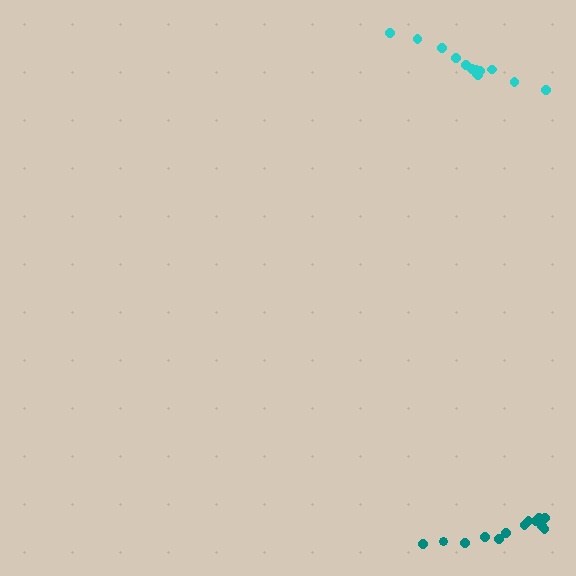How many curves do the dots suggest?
There are 2 distinct paths.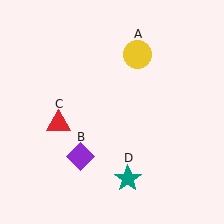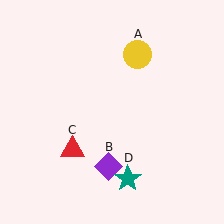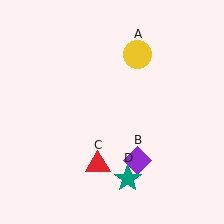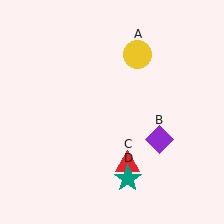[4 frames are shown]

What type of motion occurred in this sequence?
The purple diamond (object B), red triangle (object C) rotated counterclockwise around the center of the scene.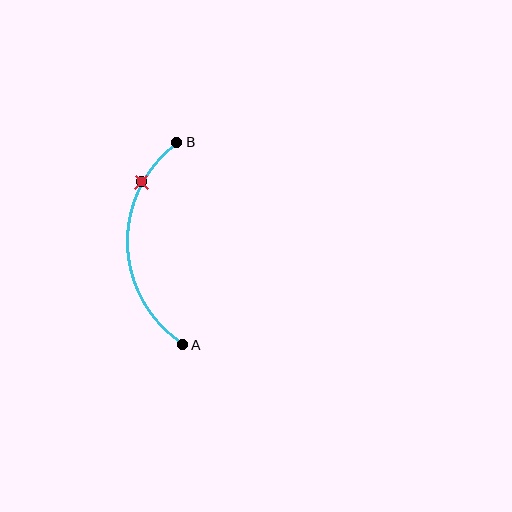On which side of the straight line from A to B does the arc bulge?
The arc bulges to the left of the straight line connecting A and B.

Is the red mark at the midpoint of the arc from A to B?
No. The red mark lies on the arc but is closer to endpoint B. The arc midpoint would be at the point on the curve equidistant along the arc from both A and B.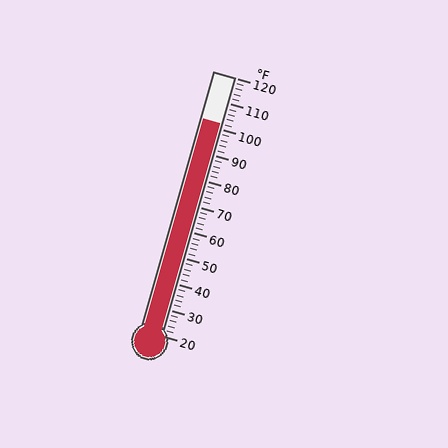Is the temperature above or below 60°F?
The temperature is above 60°F.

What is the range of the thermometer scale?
The thermometer scale ranges from 20°F to 120°F.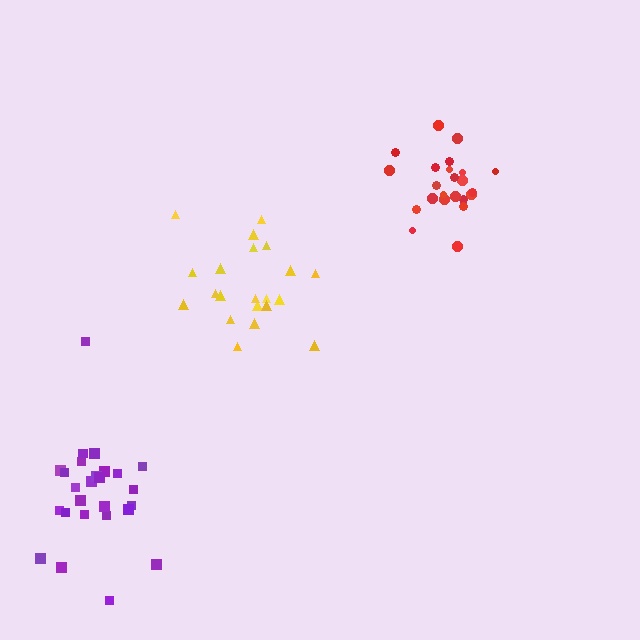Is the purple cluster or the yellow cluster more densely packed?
Purple.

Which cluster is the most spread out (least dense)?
Yellow.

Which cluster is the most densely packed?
Red.